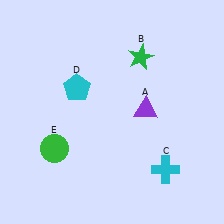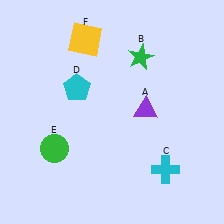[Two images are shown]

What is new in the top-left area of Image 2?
A yellow square (F) was added in the top-left area of Image 2.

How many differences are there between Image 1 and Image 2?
There is 1 difference between the two images.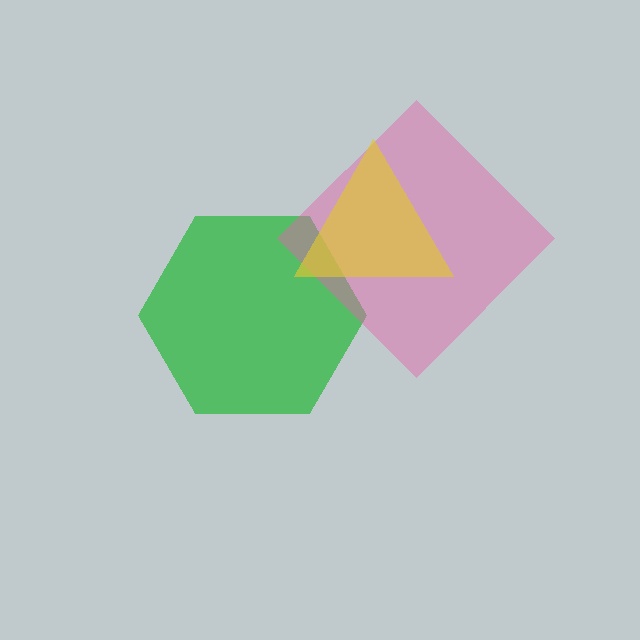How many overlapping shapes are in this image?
There are 3 overlapping shapes in the image.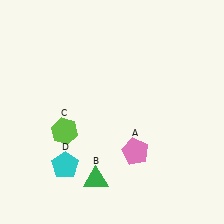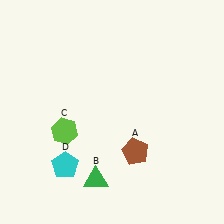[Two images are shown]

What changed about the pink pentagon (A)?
In Image 1, A is pink. In Image 2, it changed to brown.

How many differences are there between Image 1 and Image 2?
There is 1 difference between the two images.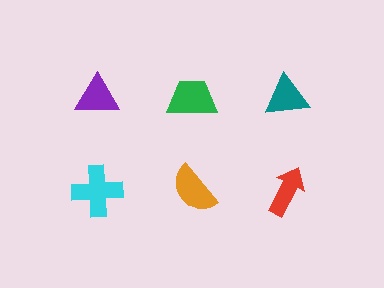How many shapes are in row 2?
3 shapes.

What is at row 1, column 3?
A teal triangle.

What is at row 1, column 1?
A purple triangle.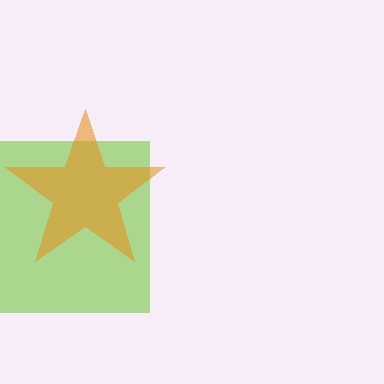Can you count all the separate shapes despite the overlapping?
Yes, there are 2 separate shapes.